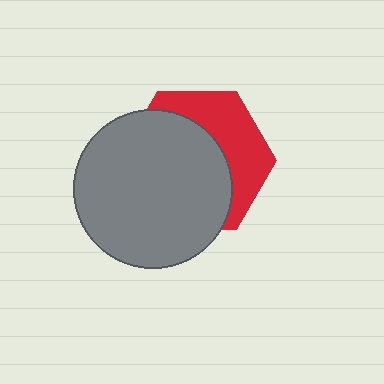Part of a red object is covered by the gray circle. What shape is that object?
It is a hexagon.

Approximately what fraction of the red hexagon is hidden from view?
Roughly 62% of the red hexagon is hidden behind the gray circle.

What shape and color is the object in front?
The object in front is a gray circle.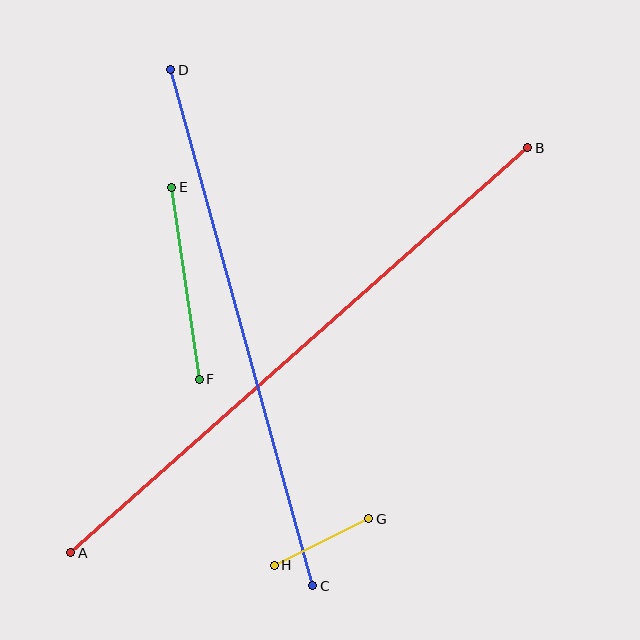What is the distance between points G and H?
The distance is approximately 105 pixels.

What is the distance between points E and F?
The distance is approximately 194 pixels.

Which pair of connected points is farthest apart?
Points A and B are farthest apart.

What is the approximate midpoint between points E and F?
The midpoint is at approximately (186, 283) pixels.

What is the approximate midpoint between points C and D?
The midpoint is at approximately (242, 328) pixels.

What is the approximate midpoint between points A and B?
The midpoint is at approximately (299, 350) pixels.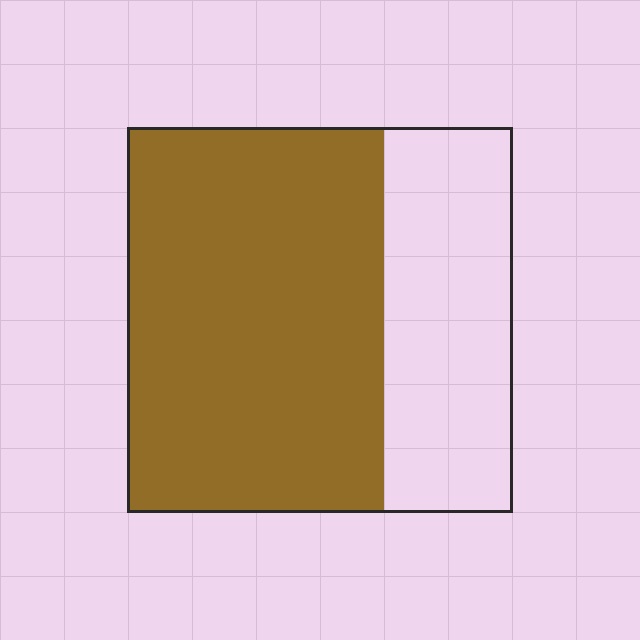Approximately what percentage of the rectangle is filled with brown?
Approximately 65%.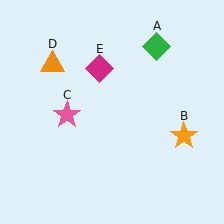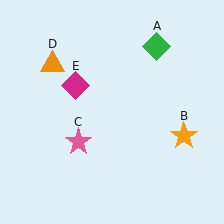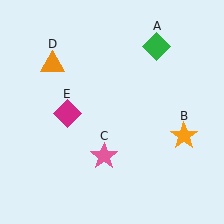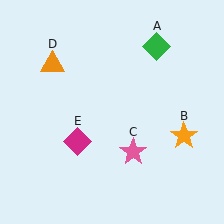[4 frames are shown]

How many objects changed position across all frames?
2 objects changed position: pink star (object C), magenta diamond (object E).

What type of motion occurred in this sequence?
The pink star (object C), magenta diamond (object E) rotated counterclockwise around the center of the scene.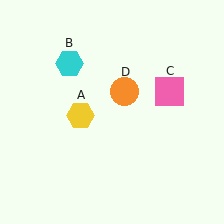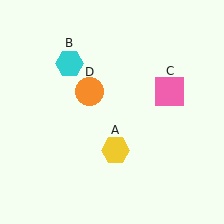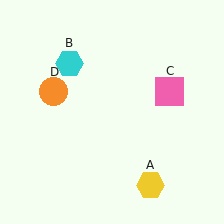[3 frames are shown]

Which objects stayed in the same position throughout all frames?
Cyan hexagon (object B) and pink square (object C) remained stationary.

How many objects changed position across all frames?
2 objects changed position: yellow hexagon (object A), orange circle (object D).